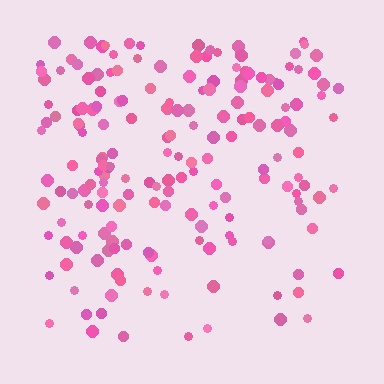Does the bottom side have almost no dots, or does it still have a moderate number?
Still a moderate number, just noticeably fewer than the top.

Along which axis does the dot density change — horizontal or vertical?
Vertical.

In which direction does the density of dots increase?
From bottom to top, with the top side densest.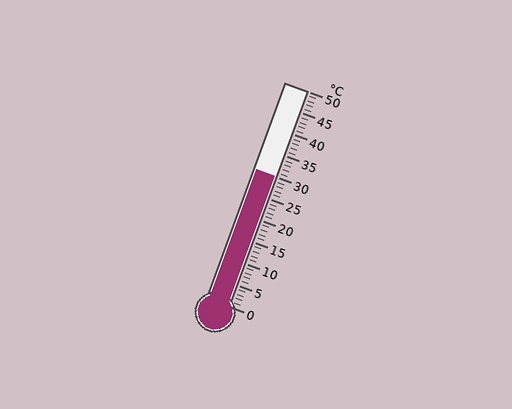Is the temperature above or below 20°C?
The temperature is above 20°C.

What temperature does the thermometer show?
The thermometer shows approximately 30°C.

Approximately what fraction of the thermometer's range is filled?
The thermometer is filled to approximately 60% of its range.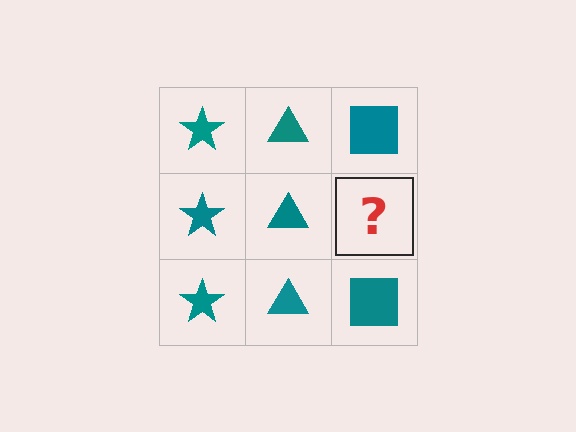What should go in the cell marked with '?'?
The missing cell should contain a teal square.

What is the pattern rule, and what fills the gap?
The rule is that each column has a consistent shape. The gap should be filled with a teal square.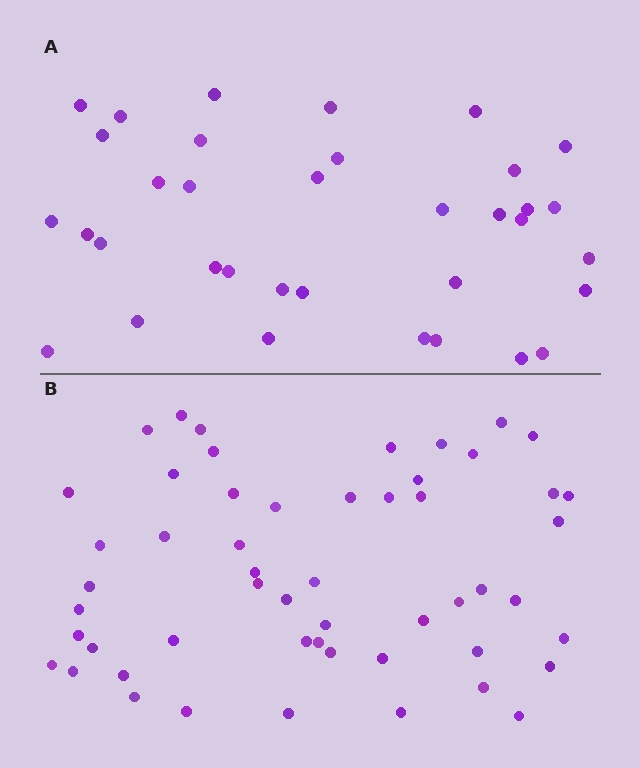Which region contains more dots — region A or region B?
Region B (the bottom region) has more dots.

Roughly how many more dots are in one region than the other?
Region B has approximately 20 more dots than region A.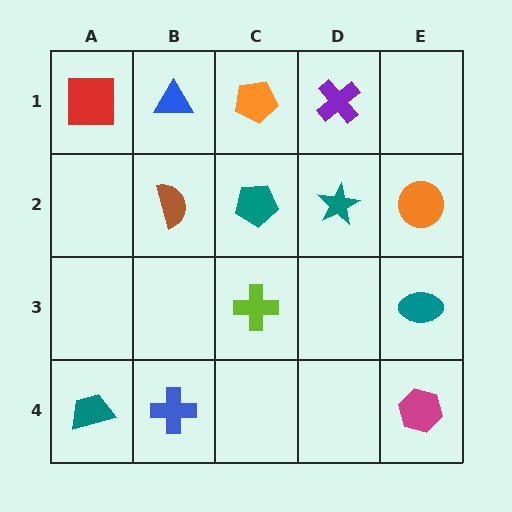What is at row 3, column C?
A lime cross.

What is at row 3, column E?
A teal ellipse.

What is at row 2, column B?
A brown semicircle.